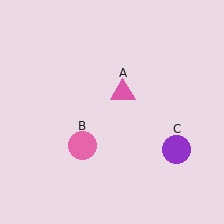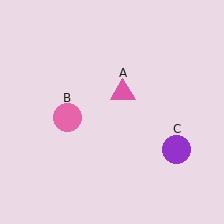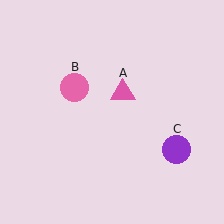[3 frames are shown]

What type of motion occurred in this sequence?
The pink circle (object B) rotated clockwise around the center of the scene.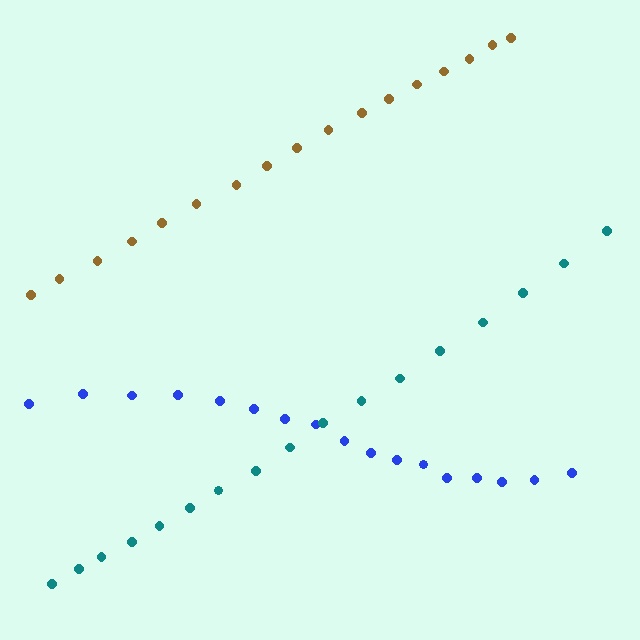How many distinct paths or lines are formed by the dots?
There are 3 distinct paths.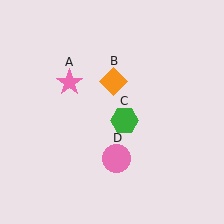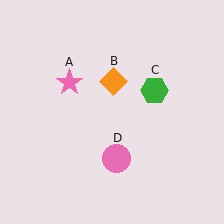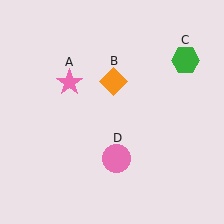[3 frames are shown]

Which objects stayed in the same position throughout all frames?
Pink star (object A) and orange diamond (object B) and pink circle (object D) remained stationary.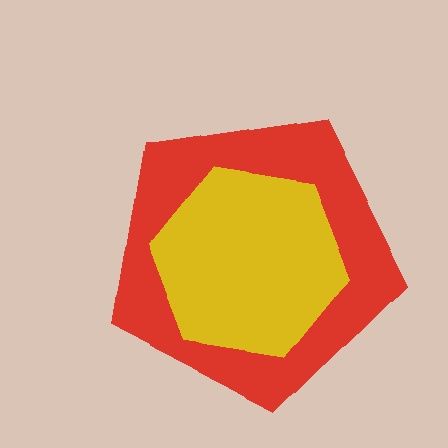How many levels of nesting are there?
2.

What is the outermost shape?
The red pentagon.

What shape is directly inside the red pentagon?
The yellow hexagon.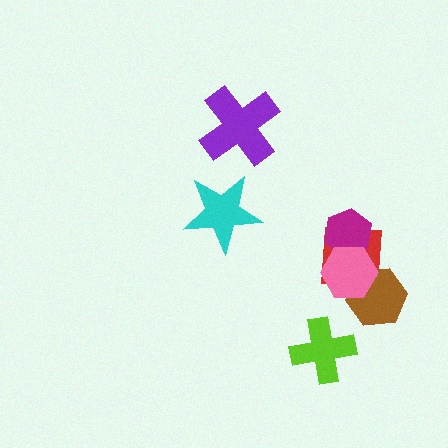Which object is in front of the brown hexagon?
The pink hexagon is in front of the brown hexagon.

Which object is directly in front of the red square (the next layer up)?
The magenta hexagon is directly in front of the red square.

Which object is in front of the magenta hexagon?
The pink hexagon is in front of the magenta hexagon.